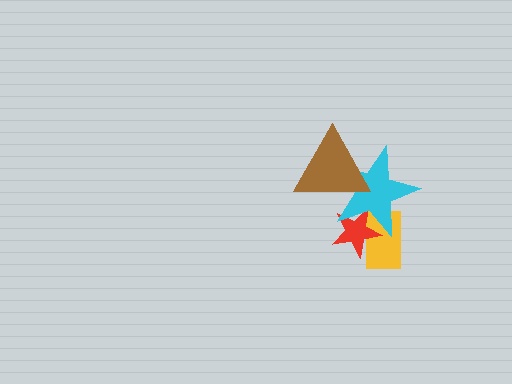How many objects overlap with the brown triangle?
1 object overlaps with the brown triangle.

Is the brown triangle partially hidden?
No, no other shape covers it.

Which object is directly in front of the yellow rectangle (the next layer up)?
The red star is directly in front of the yellow rectangle.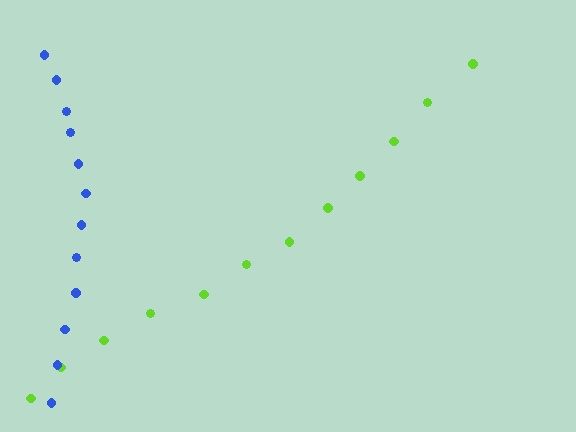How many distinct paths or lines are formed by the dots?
There are 2 distinct paths.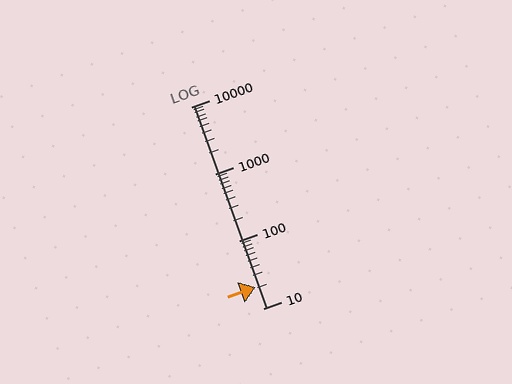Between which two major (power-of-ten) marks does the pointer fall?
The pointer is between 10 and 100.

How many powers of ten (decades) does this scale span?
The scale spans 3 decades, from 10 to 10000.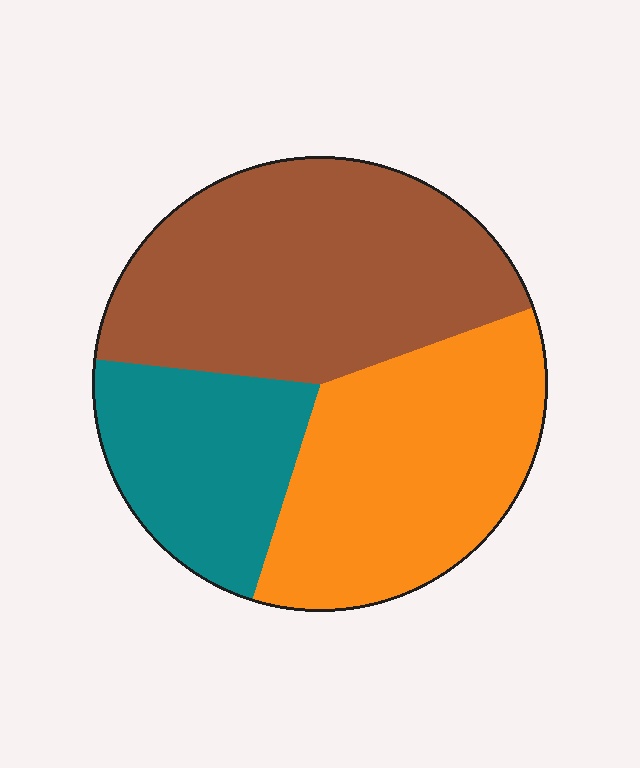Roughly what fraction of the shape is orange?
Orange takes up about one third (1/3) of the shape.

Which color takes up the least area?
Teal, at roughly 20%.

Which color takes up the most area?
Brown, at roughly 45%.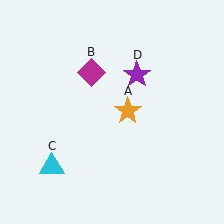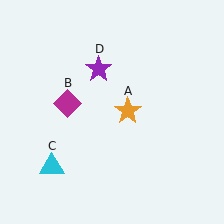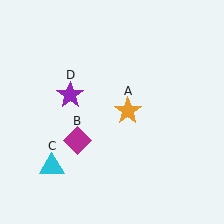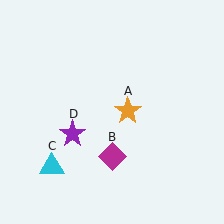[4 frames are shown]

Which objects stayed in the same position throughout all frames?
Orange star (object A) and cyan triangle (object C) remained stationary.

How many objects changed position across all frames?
2 objects changed position: magenta diamond (object B), purple star (object D).